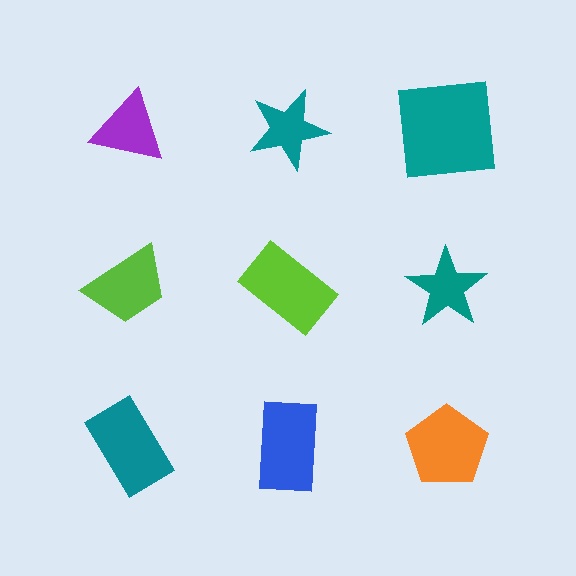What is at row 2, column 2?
A lime rectangle.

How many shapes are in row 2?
3 shapes.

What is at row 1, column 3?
A teal square.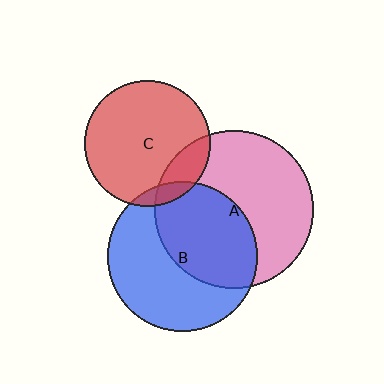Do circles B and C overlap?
Yes.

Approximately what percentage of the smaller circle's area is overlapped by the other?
Approximately 10%.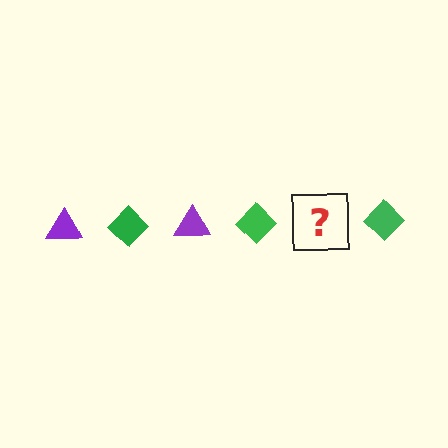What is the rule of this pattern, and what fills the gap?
The rule is that the pattern alternates between purple triangle and green diamond. The gap should be filled with a purple triangle.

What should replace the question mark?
The question mark should be replaced with a purple triangle.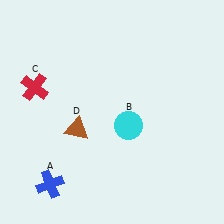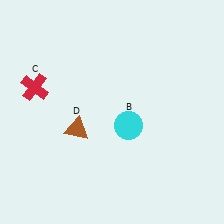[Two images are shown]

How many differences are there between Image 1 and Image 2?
There is 1 difference between the two images.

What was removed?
The blue cross (A) was removed in Image 2.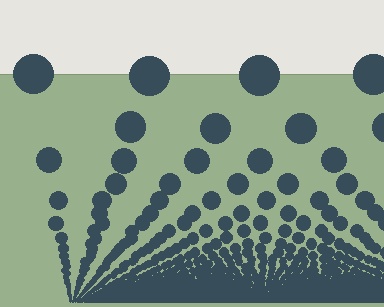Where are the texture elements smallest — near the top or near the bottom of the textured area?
Near the bottom.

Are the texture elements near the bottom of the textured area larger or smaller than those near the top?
Smaller. The gradient is inverted — elements near the bottom are smaller and denser.